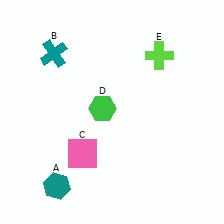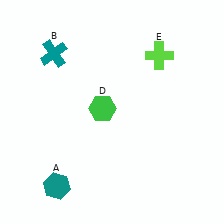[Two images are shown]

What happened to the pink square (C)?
The pink square (C) was removed in Image 2. It was in the bottom-left area of Image 1.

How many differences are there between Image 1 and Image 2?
There is 1 difference between the two images.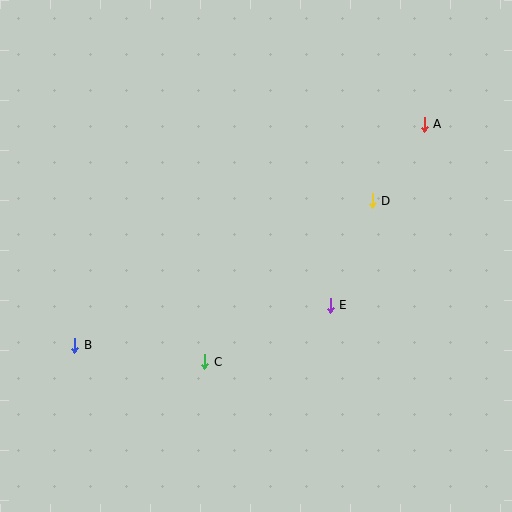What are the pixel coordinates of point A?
Point A is at (424, 124).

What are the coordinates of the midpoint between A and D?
The midpoint between A and D is at (398, 163).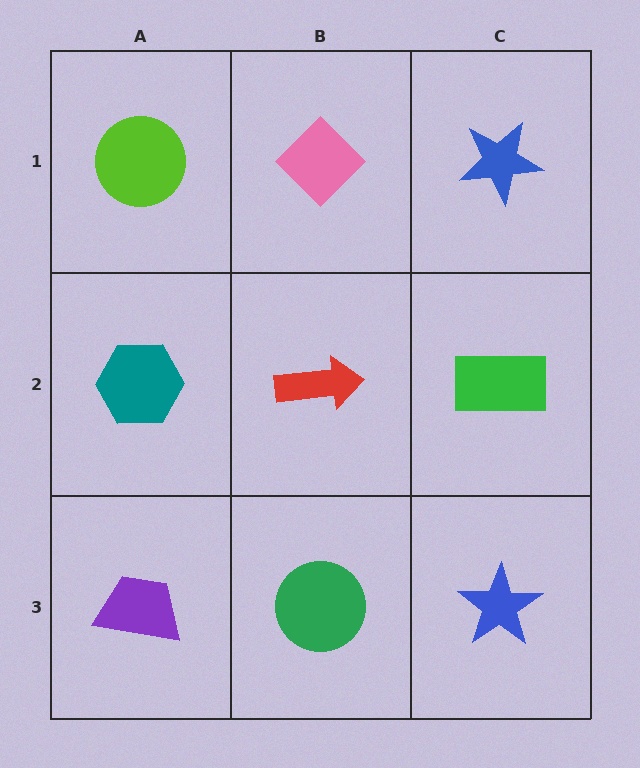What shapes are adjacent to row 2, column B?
A pink diamond (row 1, column B), a green circle (row 3, column B), a teal hexagon (row 2, column A), a green rectangle (row 2, column C).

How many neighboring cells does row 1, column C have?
2.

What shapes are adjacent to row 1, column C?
A green rectangle (row 2, column C), a pink diamond (row 1, column B).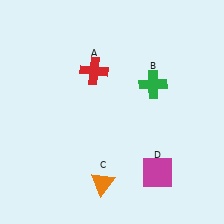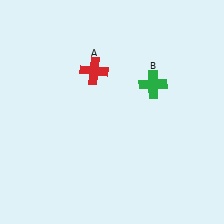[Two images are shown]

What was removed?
The orange triangle (C), the magenta square (D) were removed in Image 2.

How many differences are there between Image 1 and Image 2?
There are 2 differences between the two images.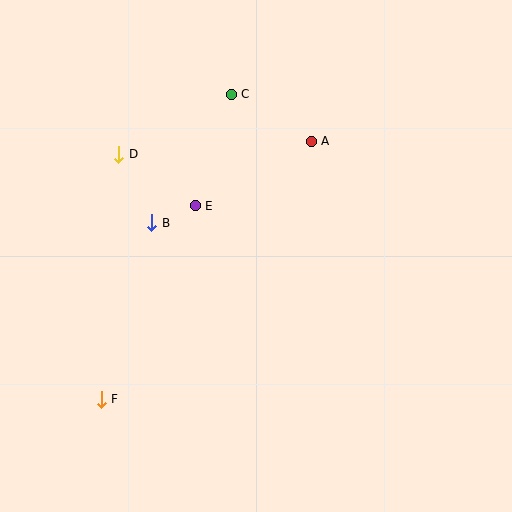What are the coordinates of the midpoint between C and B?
The midpoint between C and B is at (192, 158).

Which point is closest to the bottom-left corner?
Point F is closest to the bottom-left corner.